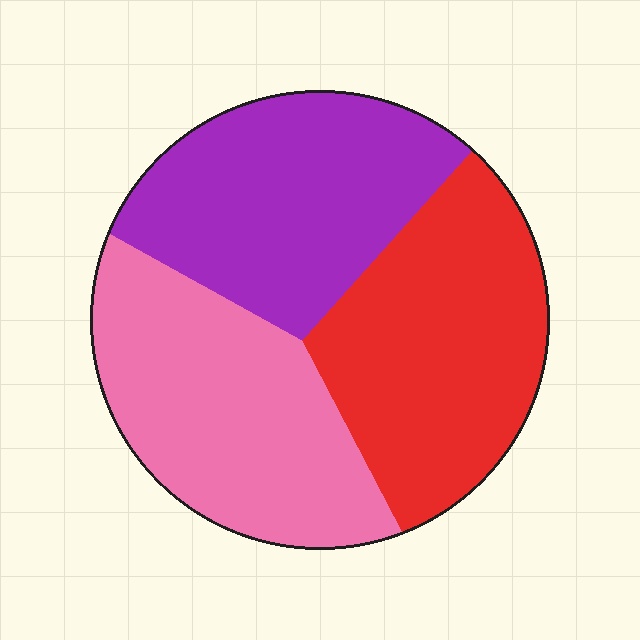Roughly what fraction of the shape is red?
Red covers around 35% of the shape.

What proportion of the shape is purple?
Purple takes up between a quarter and a half of the shape.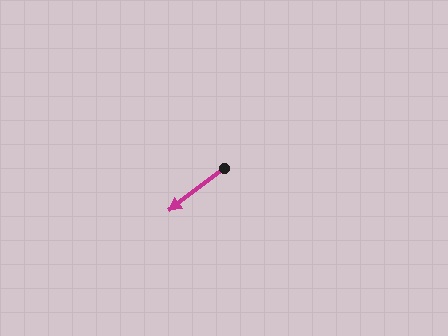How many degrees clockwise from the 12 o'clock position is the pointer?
Approximately 233 degrees.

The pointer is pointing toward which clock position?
Roughly 8 o'clock.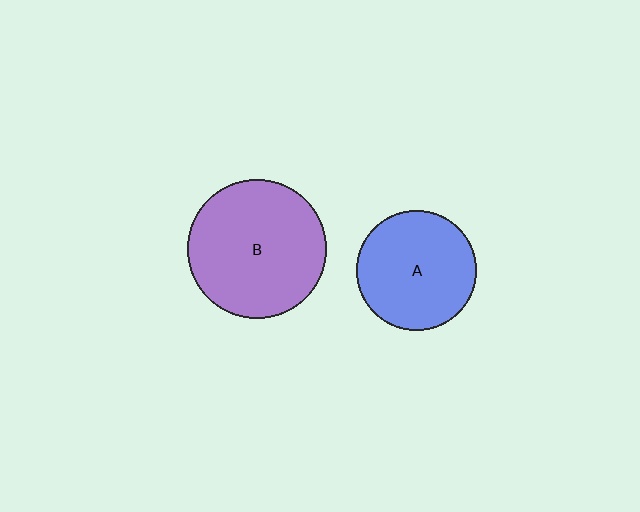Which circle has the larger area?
Circle B (purple).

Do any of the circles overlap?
No, none of the circles overlap.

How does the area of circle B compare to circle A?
Approximately 1.3 times.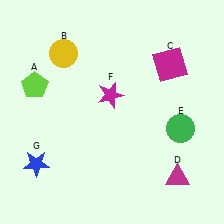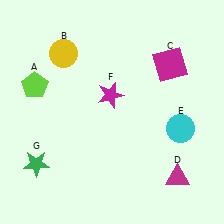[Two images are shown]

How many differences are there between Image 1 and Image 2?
There are 2 differences between the two images.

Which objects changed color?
E changed from green to cyan. G changed from blue to green.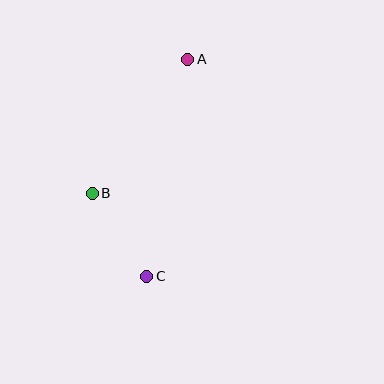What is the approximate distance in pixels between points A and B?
The distance between A and B is approximately 165 pixels.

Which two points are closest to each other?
Points B and C are closest to each other.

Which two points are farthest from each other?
Points A and C are farthest from each other.